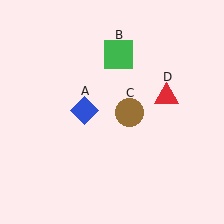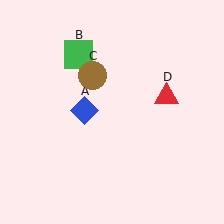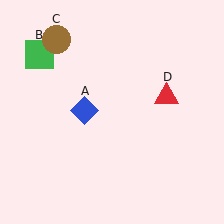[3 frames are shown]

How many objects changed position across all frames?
2 objects changed position: green square (object B), brown circle (object C).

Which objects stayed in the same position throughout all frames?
Blue diamond (object A) and red triangle (object D) remained stationary.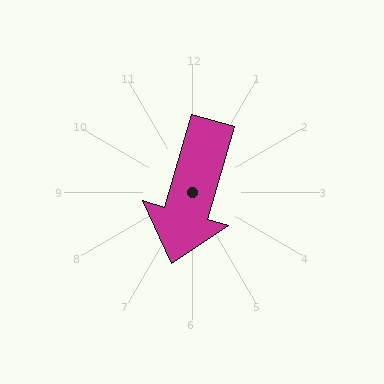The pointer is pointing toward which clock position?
Roughly 7 o'clock.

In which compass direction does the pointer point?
South.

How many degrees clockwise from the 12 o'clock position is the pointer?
Approximately 196 degrees.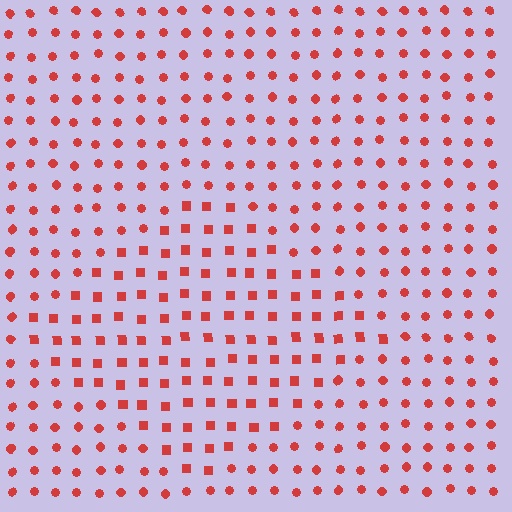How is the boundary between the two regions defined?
The boundary is defined by a change in element shape: squares inside vs. circles outside. All elements share the same color and spacing.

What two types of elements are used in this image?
The image uses squares inside the diamond region and circles outside it.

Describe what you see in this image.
The image is filled with small red elements arranged in a uniform grid. A diamond-shaped region contains squares, while the surrounding area contains circles. The boundary is defined purely by the change in element shape.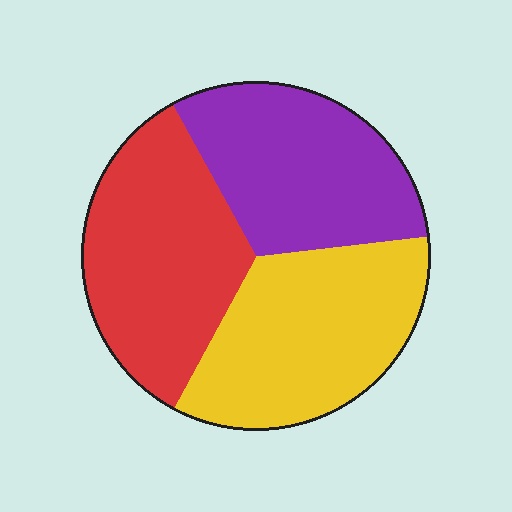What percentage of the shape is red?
Red covers roughly 35% of the shape.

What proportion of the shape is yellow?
Yellow covers roughly 35% of the shape.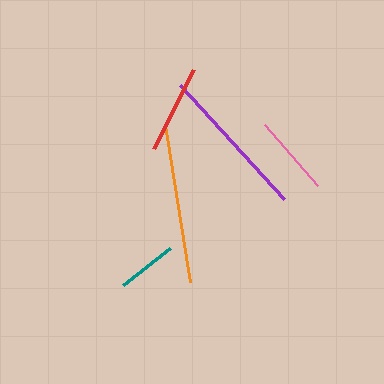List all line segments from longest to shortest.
From longest to shortest: orange, purple, red, pink, teal.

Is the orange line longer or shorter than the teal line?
The orange line is longer than the teal line.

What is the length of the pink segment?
The pink segment is approximately 81 pixels long.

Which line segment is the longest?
The orange line is the longest at approximately 159 pixels.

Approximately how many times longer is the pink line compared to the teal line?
The pink line is approximately 1.3 times the length of the teal line.